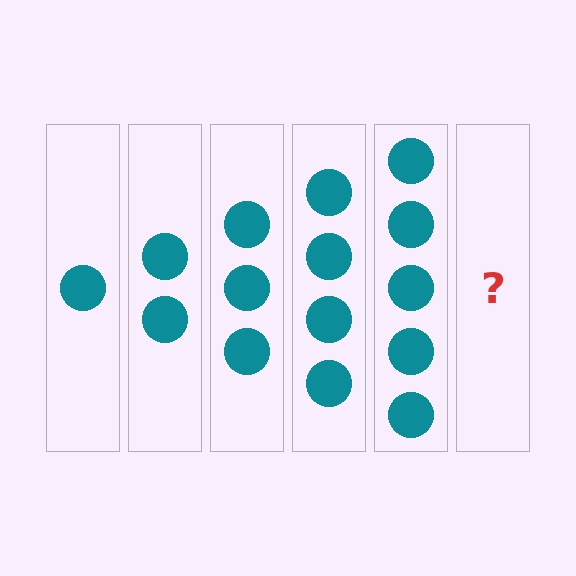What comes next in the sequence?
The next element should be 6 circles.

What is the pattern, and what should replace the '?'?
The pattern is that each step adds one more circle. The '?' should be 6 circles.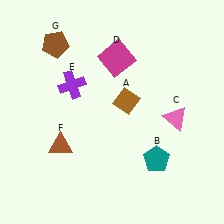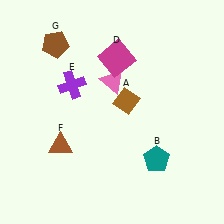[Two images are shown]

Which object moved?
The pink triangle (C) moved left.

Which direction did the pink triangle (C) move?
The pink triangle (C) moved left.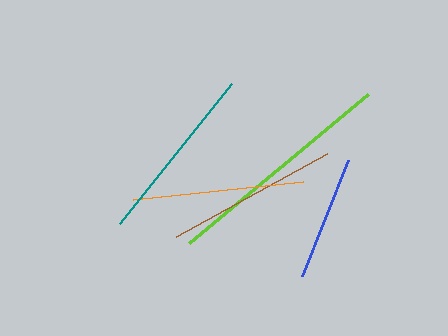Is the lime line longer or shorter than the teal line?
The lime line is longer than the teal line.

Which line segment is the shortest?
The blue line is the shortest at approximately 125 pixels.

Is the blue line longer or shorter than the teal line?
The teal line is longer than the blue line.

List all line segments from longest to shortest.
From longest to shortest: lime, teal, brown, orange, blue.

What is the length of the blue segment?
The blue segment is approximately 125 pixels long.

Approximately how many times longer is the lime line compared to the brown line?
The lime line is approximately 1.3 times the length of the brown line.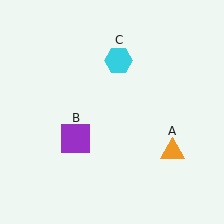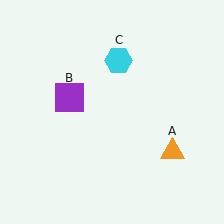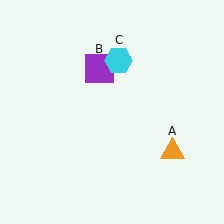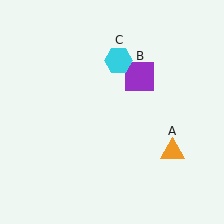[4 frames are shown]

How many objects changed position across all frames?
1 object changed position: purple square (object B).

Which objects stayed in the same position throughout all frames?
Orange triangle (object A) and cyan hexagon (object C) remained stationary.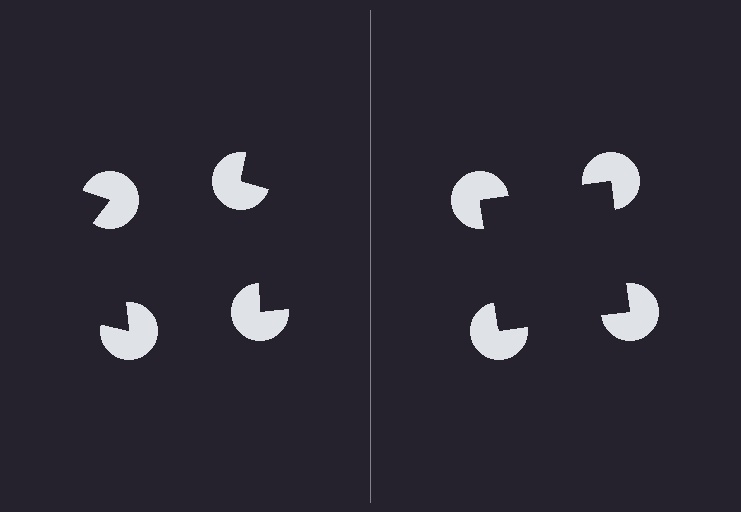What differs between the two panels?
The pac-man discs are positioned identically on both sides; only the wedge orientations differ. On the right they align to a square; on the left they are misaligned.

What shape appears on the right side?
An illusory square.